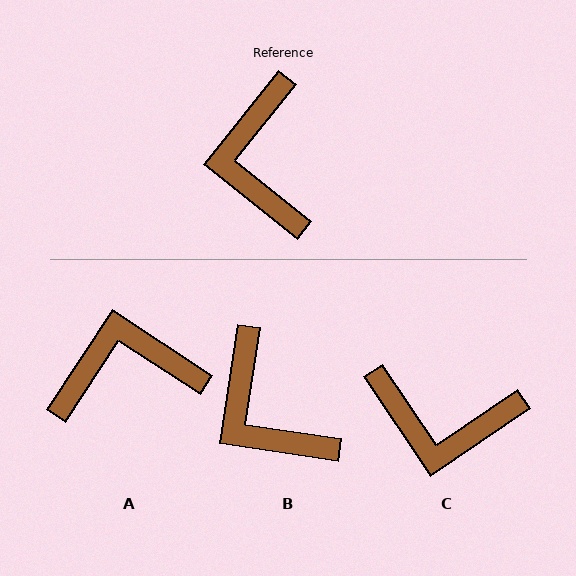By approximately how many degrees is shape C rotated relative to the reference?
Approximately 73 degrees counter-clockwise.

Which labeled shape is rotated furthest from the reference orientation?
A, about 85 degrees away.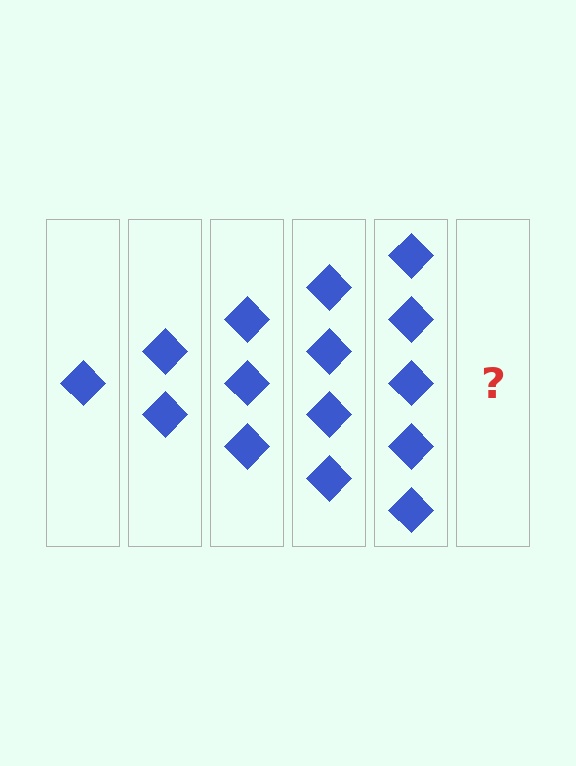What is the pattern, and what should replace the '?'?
The pattern is that each step adds one more diamond. The '?' should be 6 diamonds.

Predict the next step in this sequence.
The next step is 6 diamonds.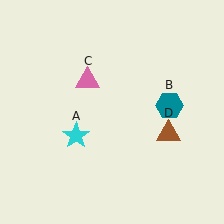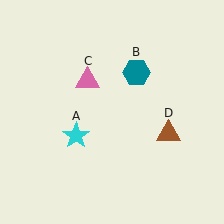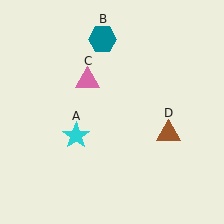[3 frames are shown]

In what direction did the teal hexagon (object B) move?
The teal hexagon (object B) moved up and to the left.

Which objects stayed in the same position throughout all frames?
Cyan star (object A) and pink triangle (object C) and brown triangle (object D) remained stationary.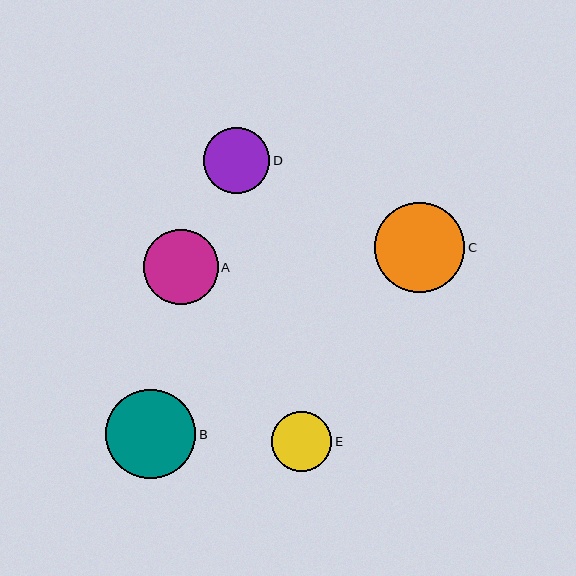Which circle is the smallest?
Circle E is the smallest with a size of approximately 60 pixels.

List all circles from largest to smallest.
From largest to smallest: C, B, A, D, E.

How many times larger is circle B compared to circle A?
Circle B is approximately 1.2 times the size of circle A.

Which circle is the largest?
Circle C is the largest with a size of approximately 90 pixels.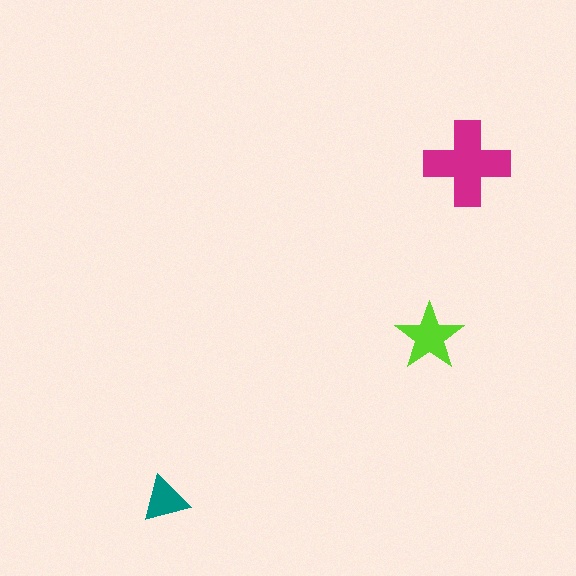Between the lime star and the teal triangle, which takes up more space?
The lime star.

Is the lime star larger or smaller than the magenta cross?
Smaller.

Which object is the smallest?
The teal triangle.